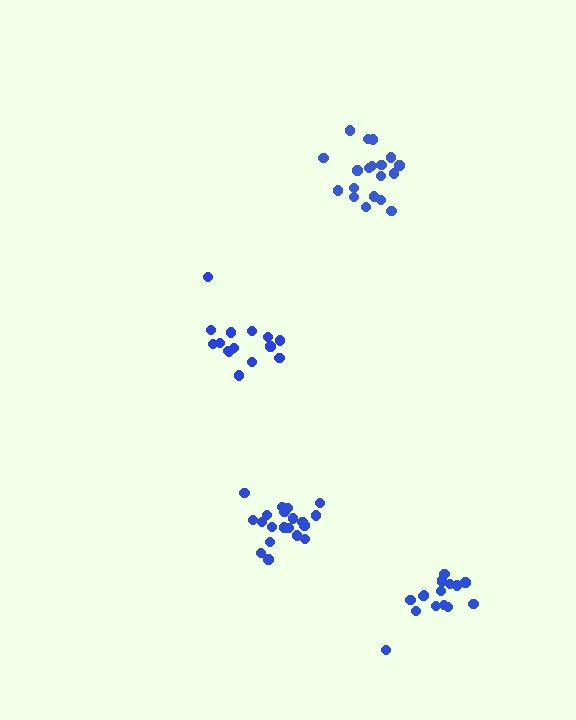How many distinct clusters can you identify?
There are 4 distinct clusters.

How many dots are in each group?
Group 1: 15 dots, Group 2: 19 dots, Group 3: 16 dots, Group 4: 20 dots (70 total).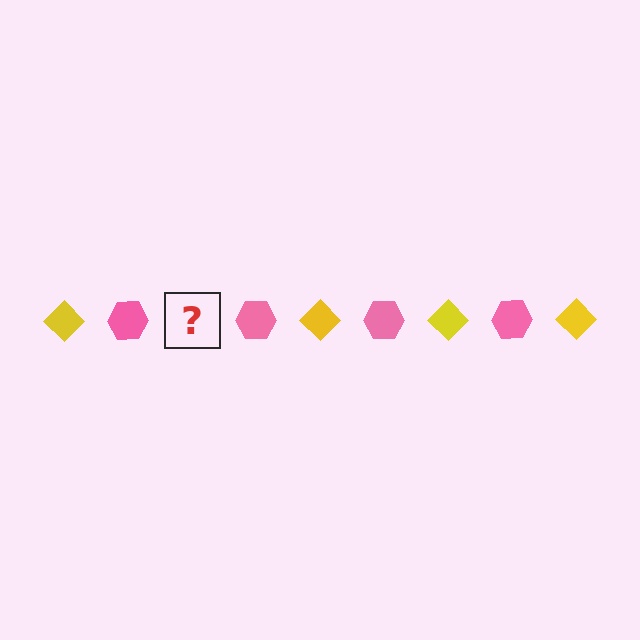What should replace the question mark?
The question mark should be replaced with a yellow diamond.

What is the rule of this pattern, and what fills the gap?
The rule is that the pattern alternates between yellow diamond and pink hexagon. The gap should be filled with a yellow diamond.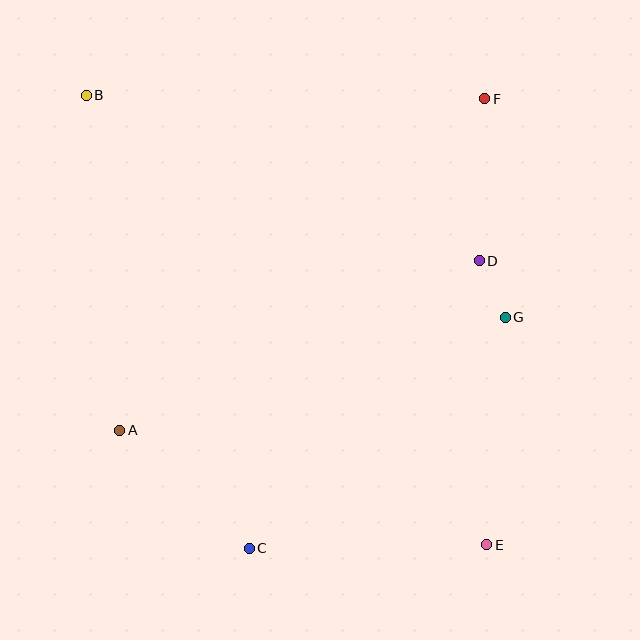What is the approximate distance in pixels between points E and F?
The distance between E and F is approximately 446 pixels.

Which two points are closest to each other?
Points D and G are closest to each other.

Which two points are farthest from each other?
Points B and E are farthest from each other.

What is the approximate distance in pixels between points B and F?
The distance between B and F is approximately 398 pixels.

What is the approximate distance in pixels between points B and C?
The distance between B and C is approximately 481 pixels.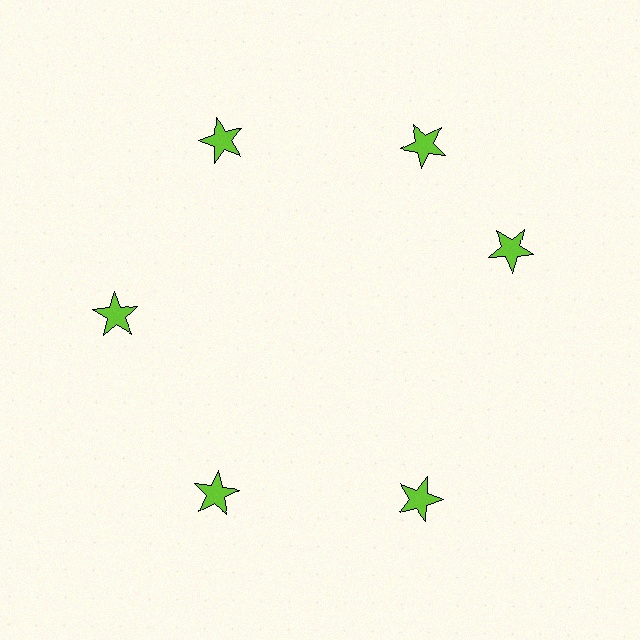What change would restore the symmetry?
The symmetry would be restored by rotating it back into even spacing with its neighbors so that all 6 stars sit at equal angles and equal distance from the center.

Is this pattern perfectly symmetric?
No. The 6 lime stars are arranged in a ring, but one element near the 3 o'clock position is rotated out of alignment along the ring, breaking the 6-fold rotational symmetry.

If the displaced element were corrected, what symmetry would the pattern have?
It would have 6-fold rotational symmetry — the pattern would map onto itself every 60 degrees.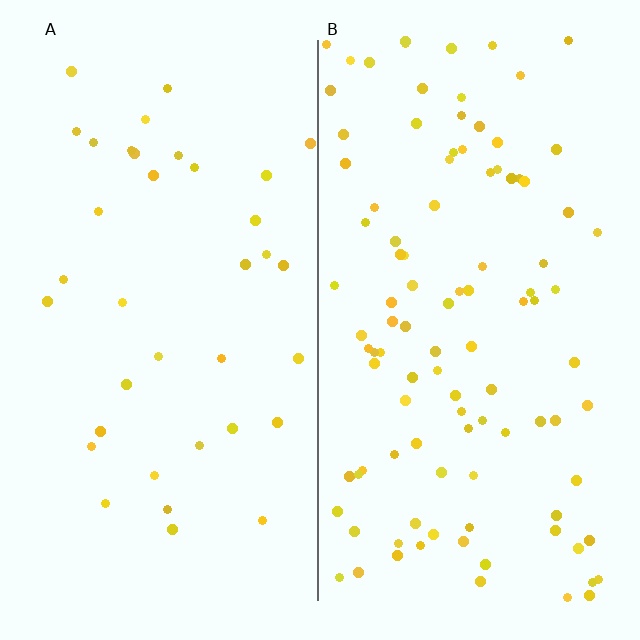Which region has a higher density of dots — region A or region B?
B (the right).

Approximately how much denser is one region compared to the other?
Approximately 2.8× — region B over region A.